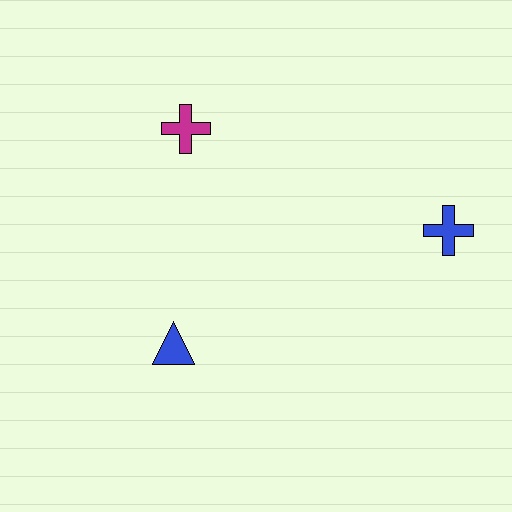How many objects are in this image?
There are 3 objects.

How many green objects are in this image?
There are no green objects.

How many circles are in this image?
There are no circles.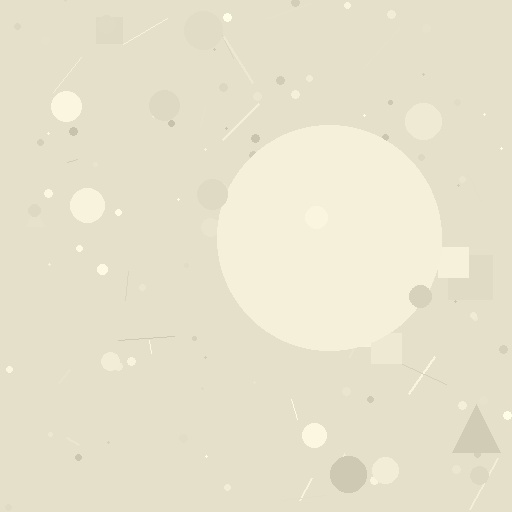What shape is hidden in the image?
A circle is hidden in the image.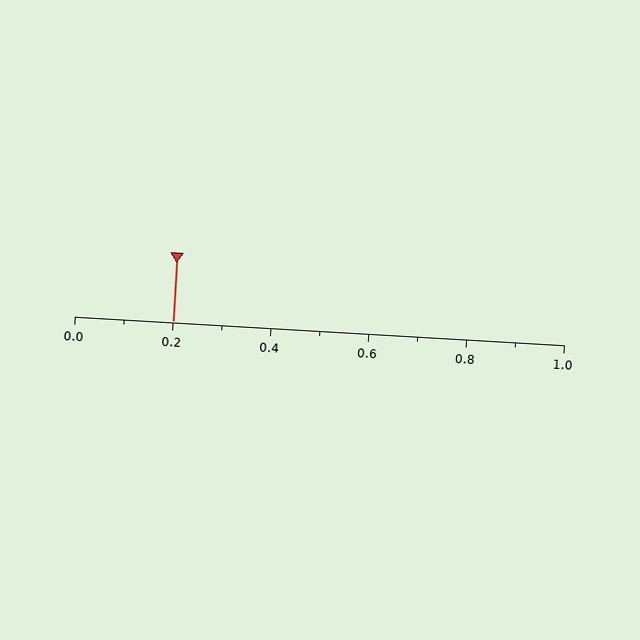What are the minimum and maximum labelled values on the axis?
The axis runs from 0.0 to 1.0.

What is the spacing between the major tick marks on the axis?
The major ticks are spaced 0.2 apart.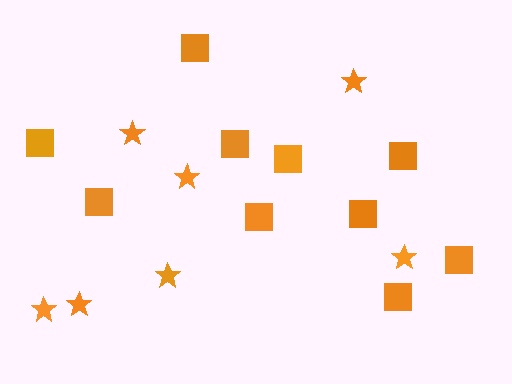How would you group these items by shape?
There are 2 groups: one group of squares (10) and one group of stars (7).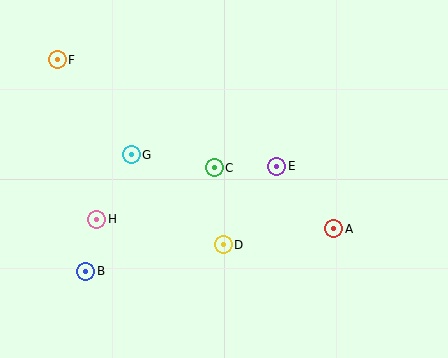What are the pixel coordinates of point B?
Point B is at (86, 271).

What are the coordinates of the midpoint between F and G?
The midpoint between F and G is at (94, 107).